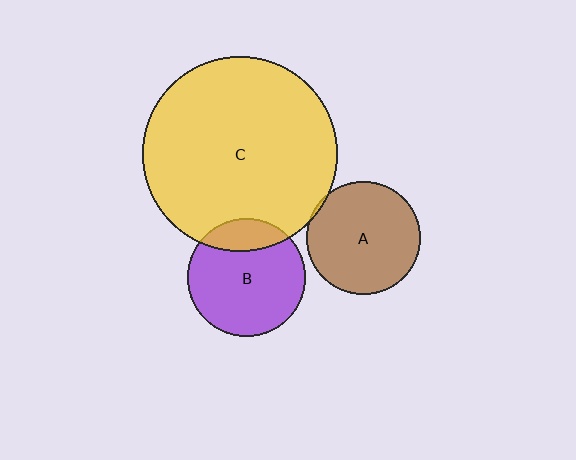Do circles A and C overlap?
Yes.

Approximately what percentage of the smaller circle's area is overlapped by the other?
Approximately 5%.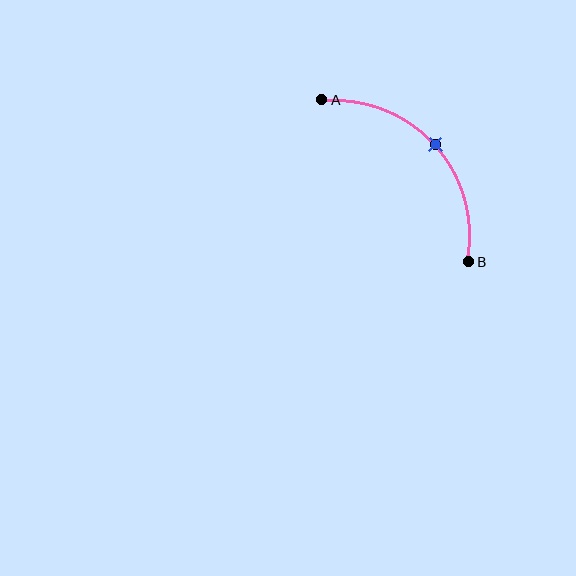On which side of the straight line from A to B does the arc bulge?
The arc bulges above and to the right of the straight line connecting A and B.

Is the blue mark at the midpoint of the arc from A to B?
Yes. The blue mark lies on the arc at equal arc-length from both A and B — it is the arc midpoint.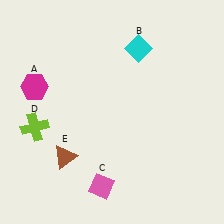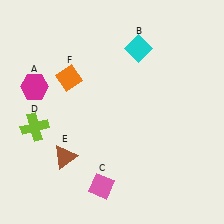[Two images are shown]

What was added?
An orange diamond (F) was added in Image 2.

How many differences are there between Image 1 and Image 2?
There is 1 difference between the two images.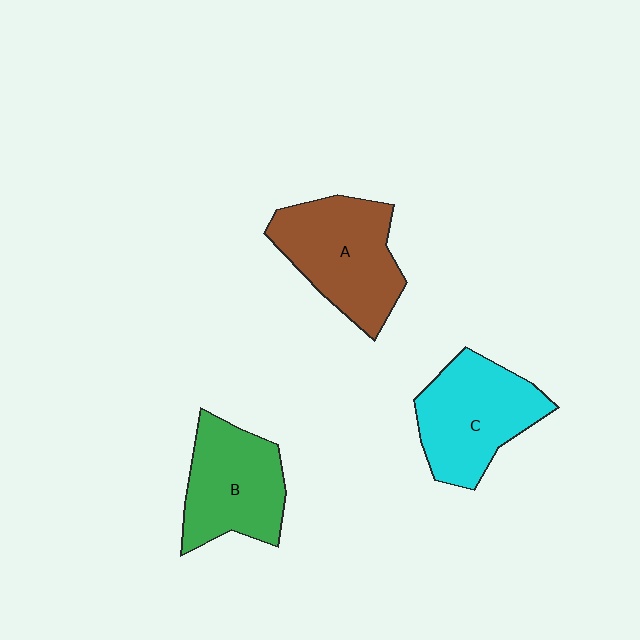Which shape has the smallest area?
Shape B (green).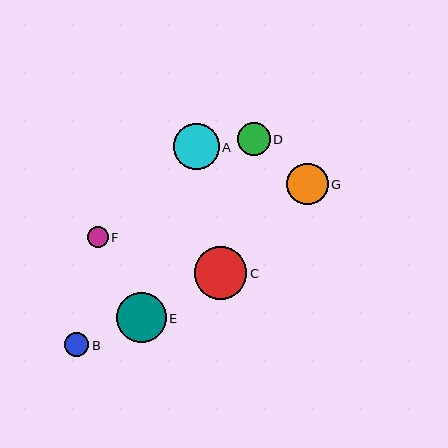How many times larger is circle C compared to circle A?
Circle C is approximately 1.1 times the size of circle A.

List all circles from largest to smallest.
From largest to smallest: C, E, A, G, D, B, F.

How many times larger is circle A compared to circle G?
Circle A is approximately 1.1 times the size of circle G.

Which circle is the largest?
Circle C is the largest with a size of approximately 52 pixels.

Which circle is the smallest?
Circle F is the smallest with a size of approximately 21 pixels.